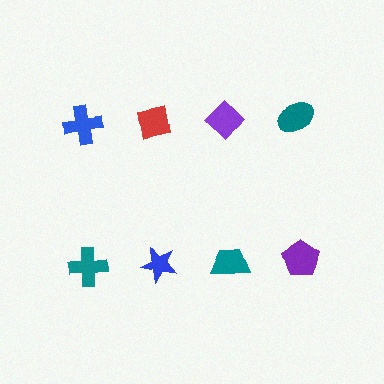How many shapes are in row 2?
4 shapes.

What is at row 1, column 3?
A purple diamond.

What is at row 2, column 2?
A blue star.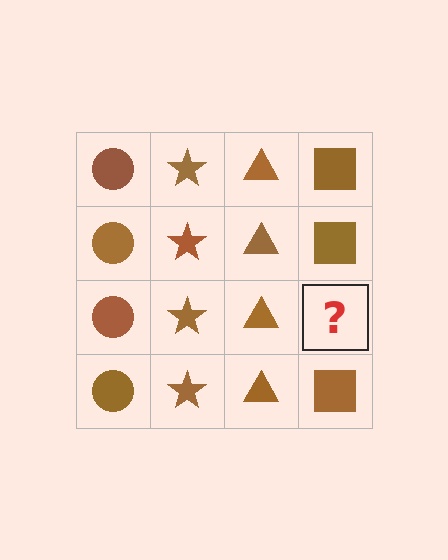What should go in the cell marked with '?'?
The missing cell should contain a brown square.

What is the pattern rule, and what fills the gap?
The rule is that each column has a consistent shape. The gap should be filled with a brown square.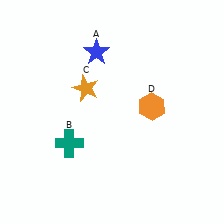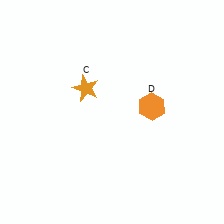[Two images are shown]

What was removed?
The teal cross (B), the blue star (A) were removed in Image 2.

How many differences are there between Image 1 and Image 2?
There are 2 differences between the two images.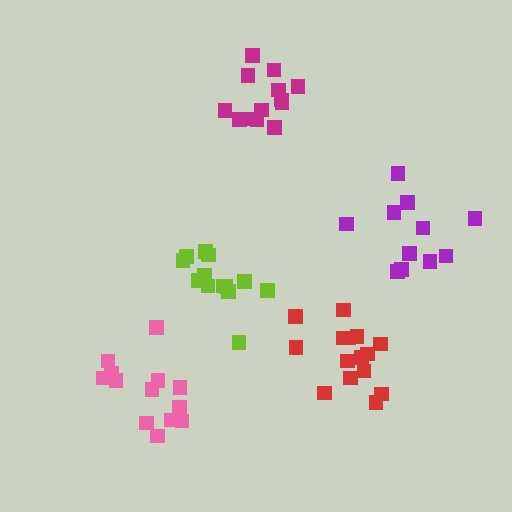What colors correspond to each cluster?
The clusters are colored: lime, magenta, red, purple, pink.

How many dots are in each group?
Group 1: 13 dots, Group 2: 13 dots, Group 3: 15 dots, Group 4: 11 dots, Group 5: 13 dots (65 total).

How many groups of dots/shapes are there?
There are 5 groups.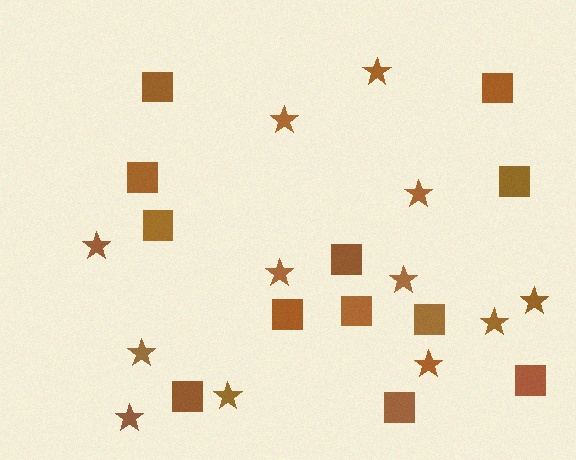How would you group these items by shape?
There are 2 groups: one group of stars (12) and one group of squares (12).